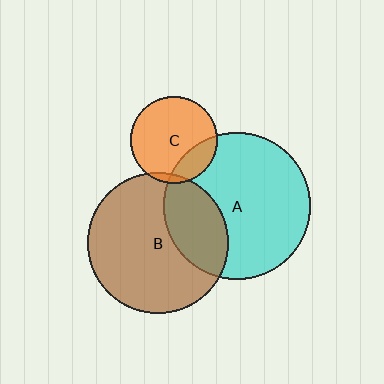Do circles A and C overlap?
Yes.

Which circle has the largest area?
Circle A (cyan).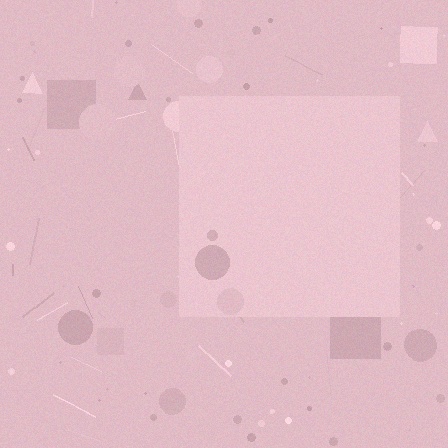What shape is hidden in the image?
A square is hidden in the image.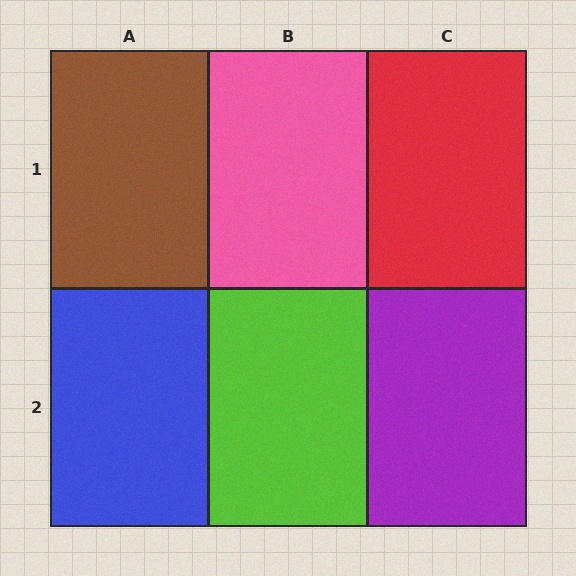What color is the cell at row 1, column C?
Red.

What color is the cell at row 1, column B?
Pink.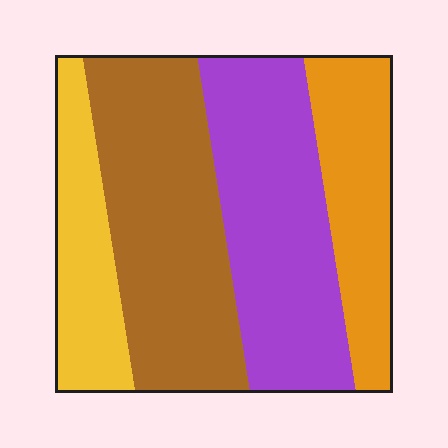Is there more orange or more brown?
Brown.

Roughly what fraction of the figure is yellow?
Yellow takes up about one sixth (1/6) of the figure.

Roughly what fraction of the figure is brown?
Brown covers about 35% of the figure.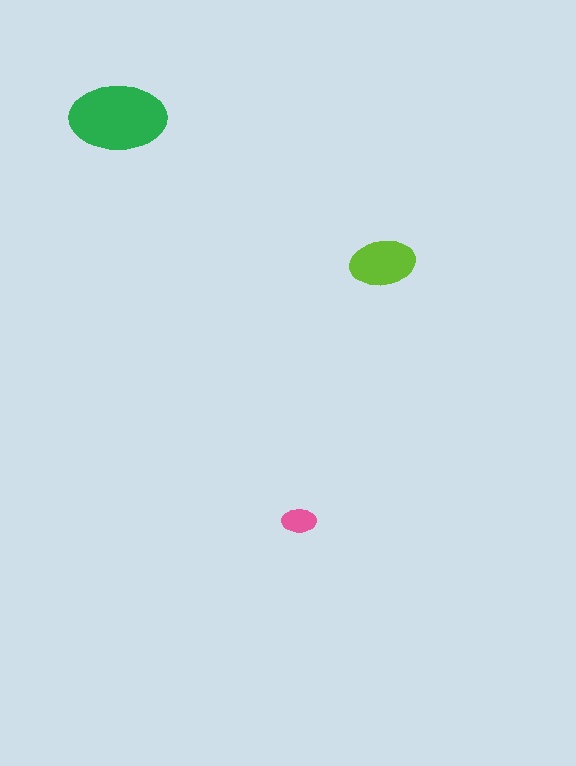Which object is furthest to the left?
The green ellipse is leftmost.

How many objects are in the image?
There are 3 objects in the image.